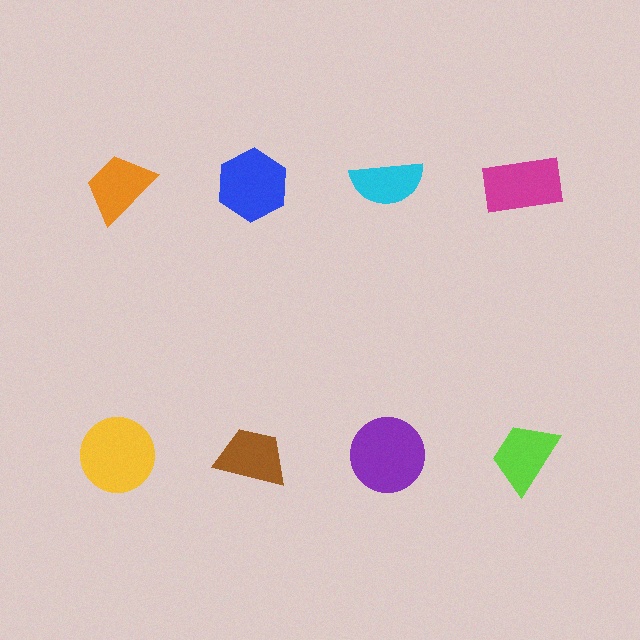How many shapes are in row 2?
4 shapes.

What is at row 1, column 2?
A blue hexagon.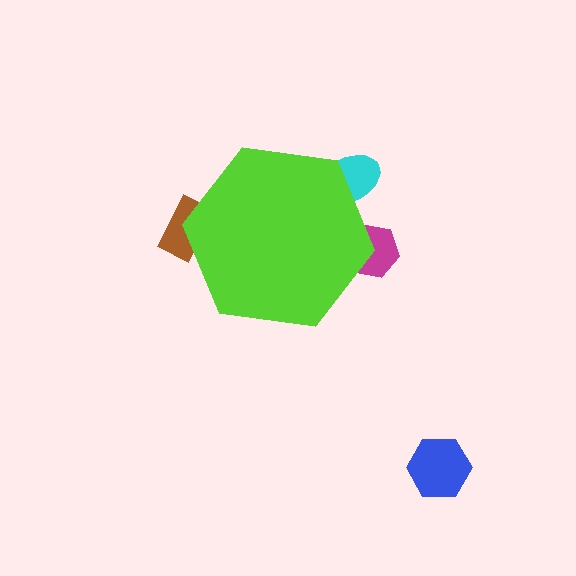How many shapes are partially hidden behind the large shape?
3 shapes are partially hidden.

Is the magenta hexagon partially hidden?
Yes, the magenta hexagon is partially hidden behind the lime hexagon.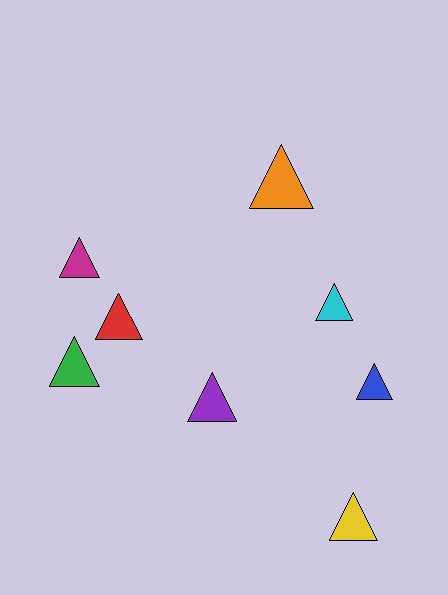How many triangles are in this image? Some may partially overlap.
There are 8 triangles.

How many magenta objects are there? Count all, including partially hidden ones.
There is 1 magenta object.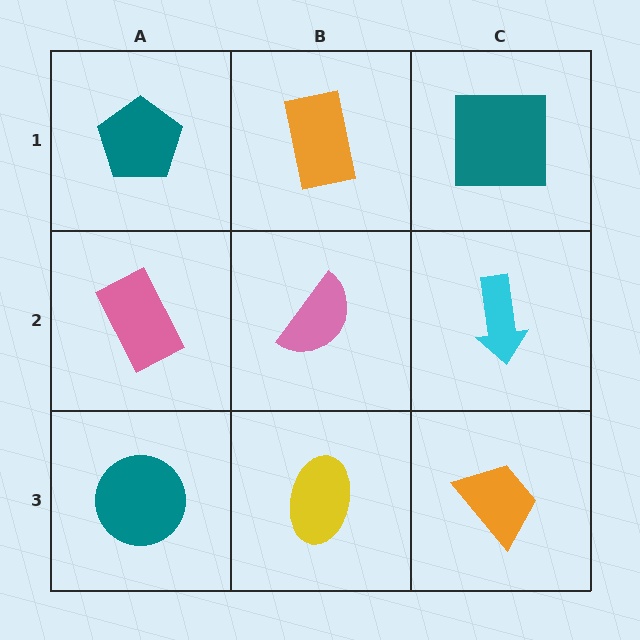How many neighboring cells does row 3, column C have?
2.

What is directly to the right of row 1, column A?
An orange rectangle.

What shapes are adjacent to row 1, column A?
A pink rectangle (row 2, column A), an orange rectangle (row 1, column B).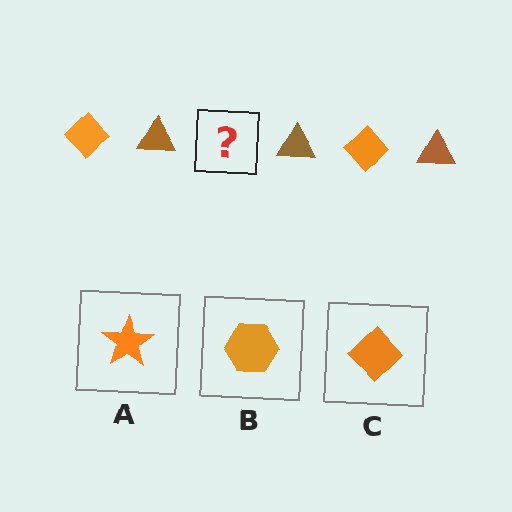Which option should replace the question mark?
Option C.